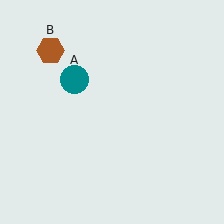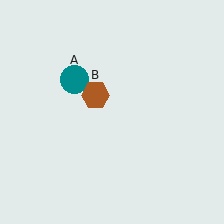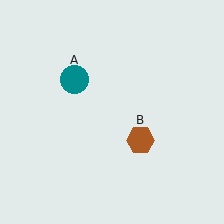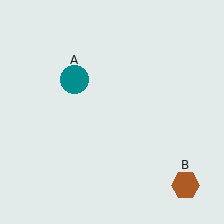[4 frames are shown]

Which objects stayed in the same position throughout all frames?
Teal circle (object A) remained stationary.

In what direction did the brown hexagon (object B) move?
The brown hexagon (object B) moved down and to the right.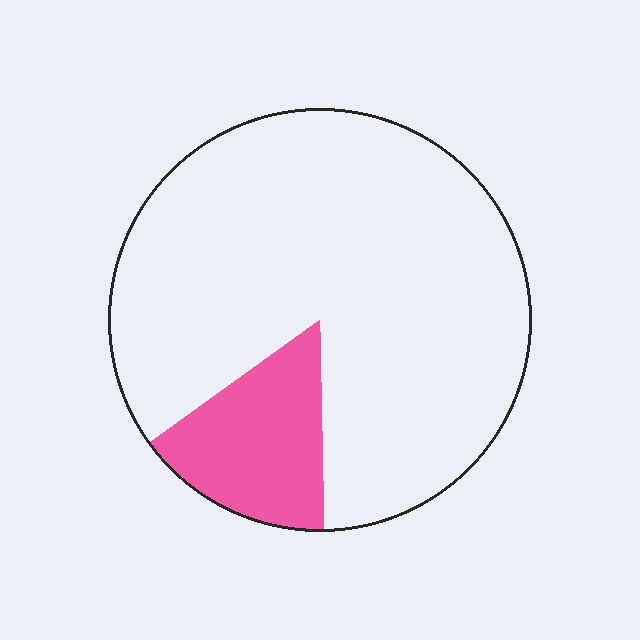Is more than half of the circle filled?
No.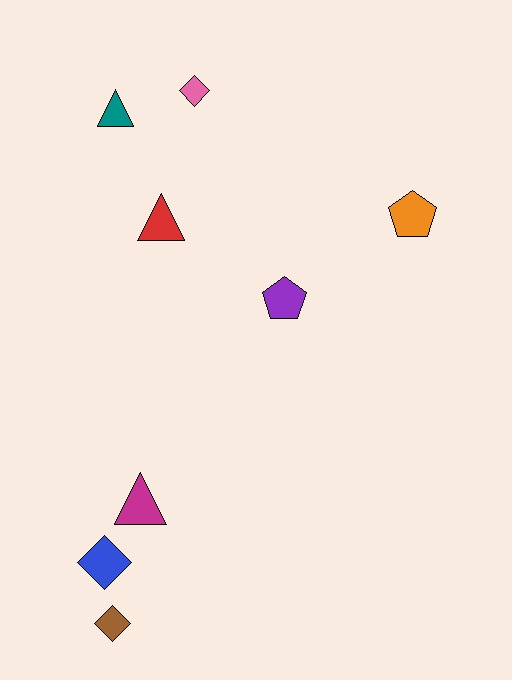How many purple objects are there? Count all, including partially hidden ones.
There is 1 purple object.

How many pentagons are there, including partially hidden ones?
There are 2 pentagons.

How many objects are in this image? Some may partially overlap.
There are 8 objects.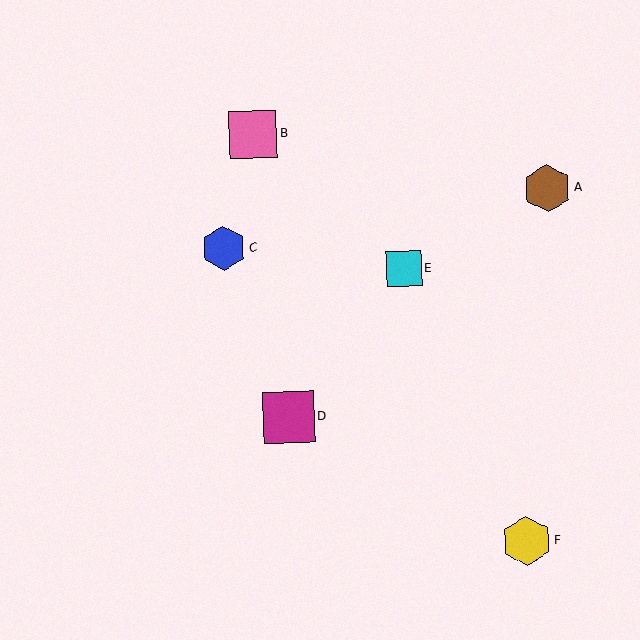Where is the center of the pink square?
The center of the pink square is at (253, 135).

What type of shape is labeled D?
Shape D is a magenta square.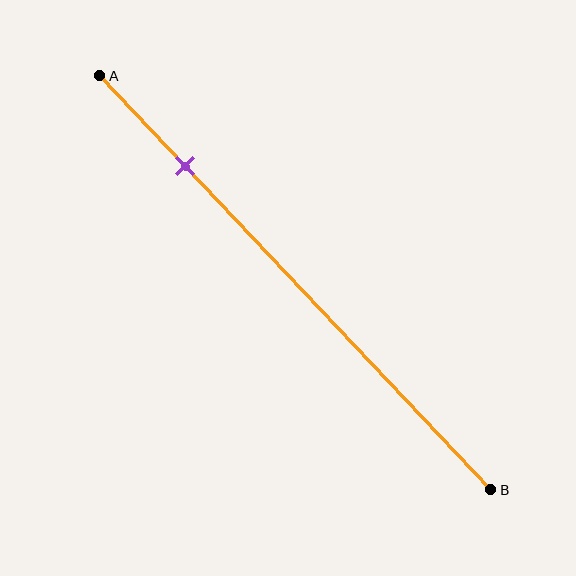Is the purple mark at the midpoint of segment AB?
No, the mark is at about 20% from A, not at the 50% midpoint.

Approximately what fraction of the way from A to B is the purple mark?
The purple mark is approximately 20% of the way from A to B.